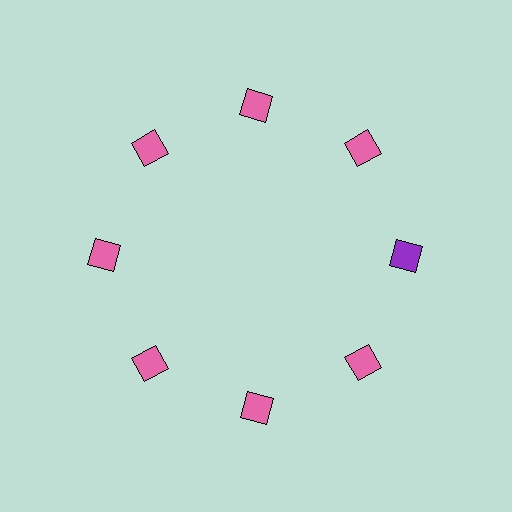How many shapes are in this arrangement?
There are 8 shapes arranged in a ring pattern.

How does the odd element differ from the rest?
It has a different color: purple instead of pink.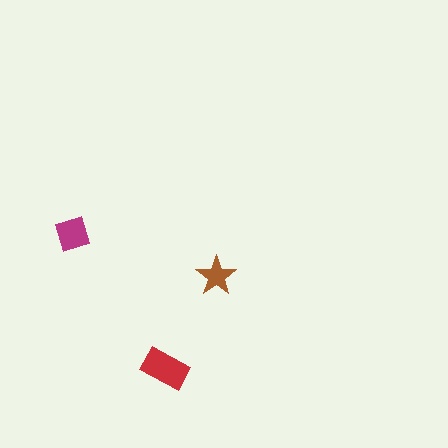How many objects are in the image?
There are 3 objects in the image.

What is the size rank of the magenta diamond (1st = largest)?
2nd.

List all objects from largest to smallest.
The red rectangle, the magenta diamond, the brown star.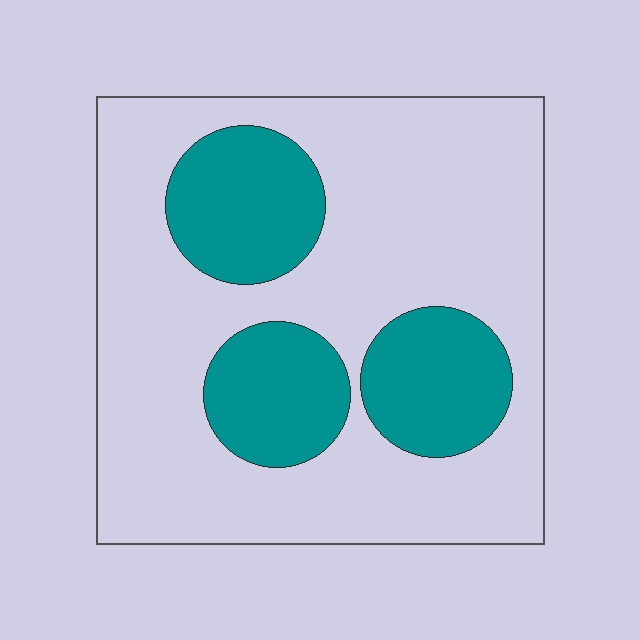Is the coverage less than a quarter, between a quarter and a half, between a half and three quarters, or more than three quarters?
Between a quarter and a half.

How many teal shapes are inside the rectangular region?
3.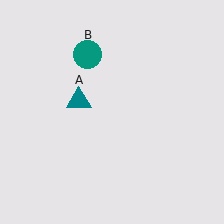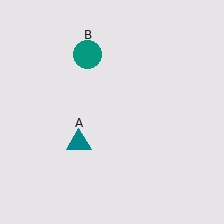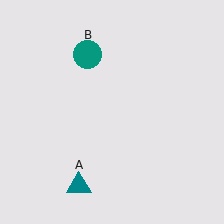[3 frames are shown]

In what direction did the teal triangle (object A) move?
The teal triangle (object A) moved down.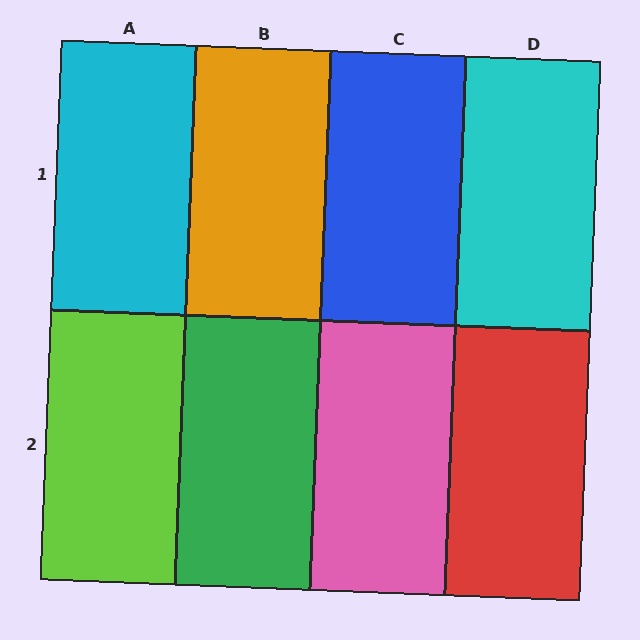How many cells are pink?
1 cell is pink.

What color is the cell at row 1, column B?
Orange.